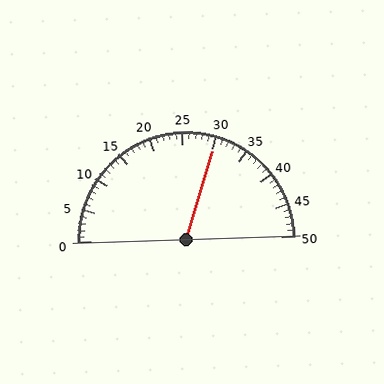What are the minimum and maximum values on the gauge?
The gauge ranges from 0 to 50.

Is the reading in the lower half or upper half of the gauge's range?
The reading is in the upper half of the range (0 to 50).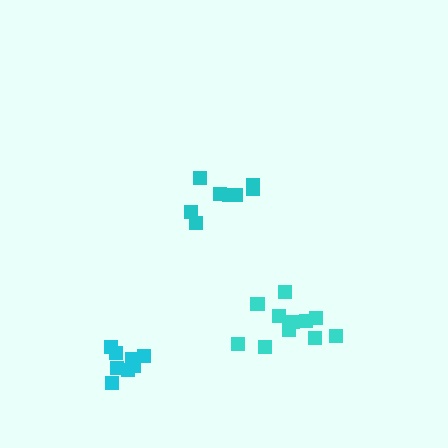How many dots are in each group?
Group 1: 8 dots, Group 2: 8 dots, Group 3: 11 dots (27 total).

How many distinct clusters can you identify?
There are 3 distinct clusters.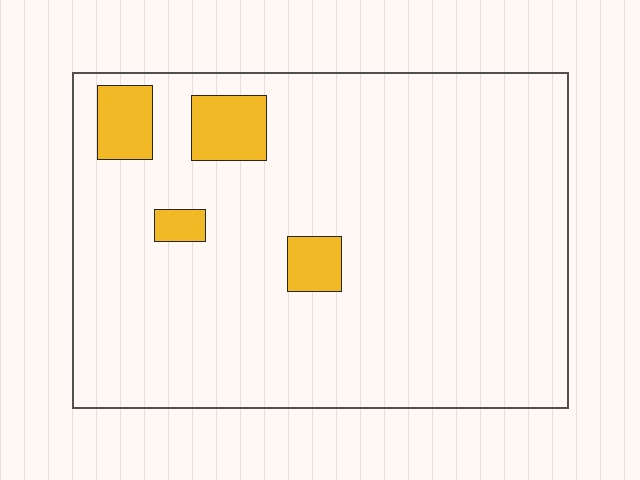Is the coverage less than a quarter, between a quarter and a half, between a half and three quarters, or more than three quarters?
Less than a quarter.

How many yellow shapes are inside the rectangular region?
4.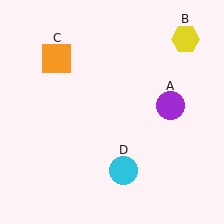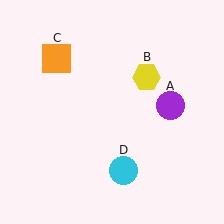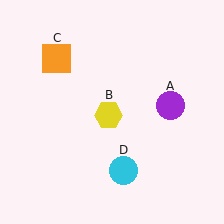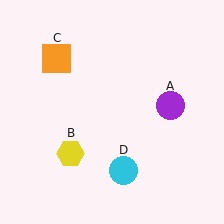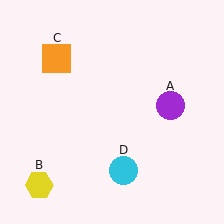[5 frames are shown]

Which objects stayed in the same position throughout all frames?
Purple circle (object A) and orange square (object C) and cyan circle (object D) remained stationary.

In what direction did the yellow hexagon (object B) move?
The yellow hexagon (object B) moved down and to the left.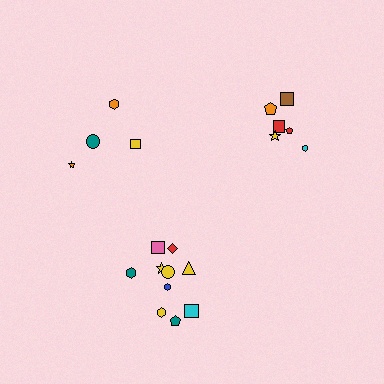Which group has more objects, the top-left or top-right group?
The top-right group.